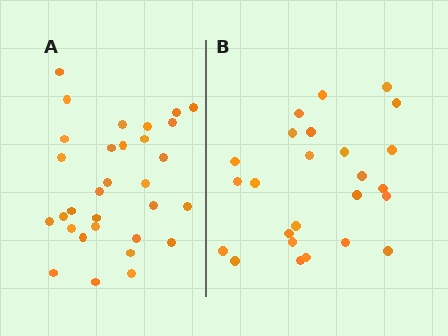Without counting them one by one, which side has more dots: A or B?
Region A (the left region) has more dots.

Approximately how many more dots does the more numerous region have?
Region A has about 6 more dots than region B.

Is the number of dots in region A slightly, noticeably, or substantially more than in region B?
Region A has only slightly more — the two regions are fairly close. The ratio is roughly 1.2 to 1.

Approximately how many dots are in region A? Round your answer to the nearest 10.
About 30 dots. (The exact count is 31, which rounds to 30.)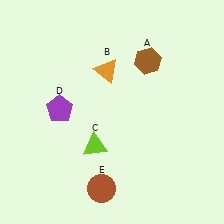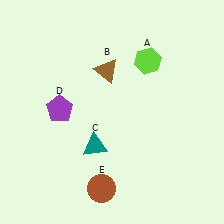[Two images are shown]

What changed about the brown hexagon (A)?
In Image 1, A is brown. In Image 2, it changed to lime.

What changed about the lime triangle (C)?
In Image 1, C is lime. In Image 2, it changed to teal.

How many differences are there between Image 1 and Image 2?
There are 3 differences between the two images.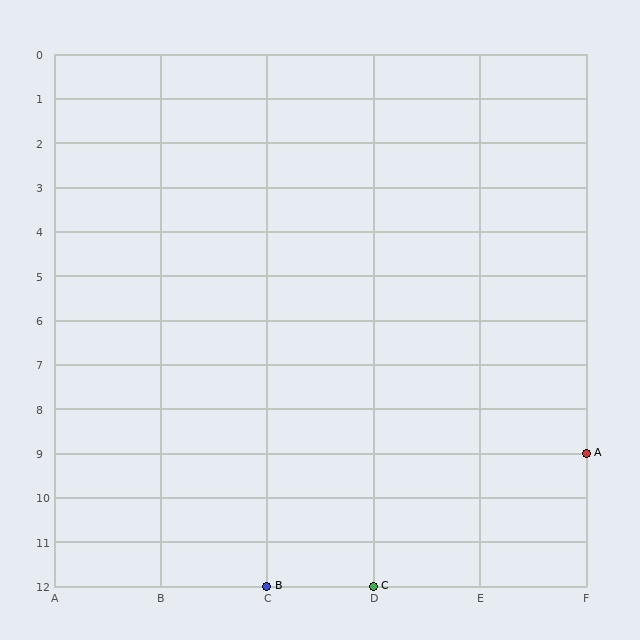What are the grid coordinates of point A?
Point A is at grid coordinates (F, 9).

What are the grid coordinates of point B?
Point B is at grid coordinates (C, 12).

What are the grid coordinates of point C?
Point C is at grid coordinates (D, 12).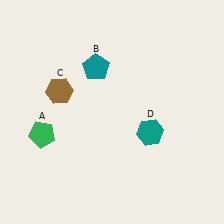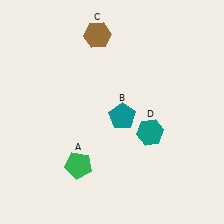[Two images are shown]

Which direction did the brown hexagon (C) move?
The brown hexagon (C) moved up.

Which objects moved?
The objects that moved are: the green pentagon (A), the teal pentagon (B), the brown hexagon (C).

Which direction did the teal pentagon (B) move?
The teal pentagon (B) moved down.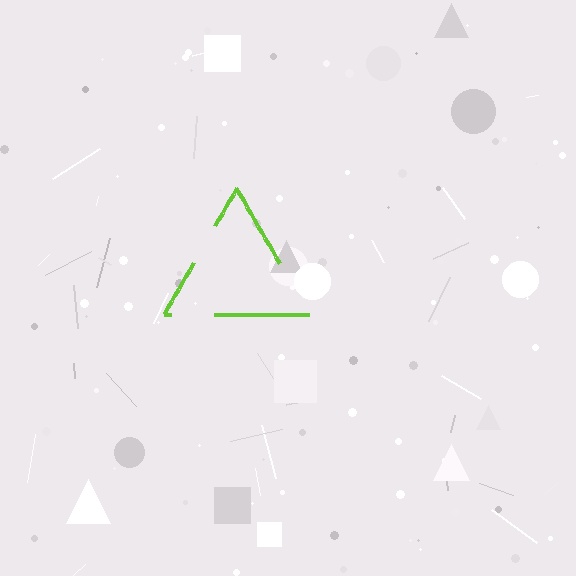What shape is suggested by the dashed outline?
The dashed outline suggests a triangle.